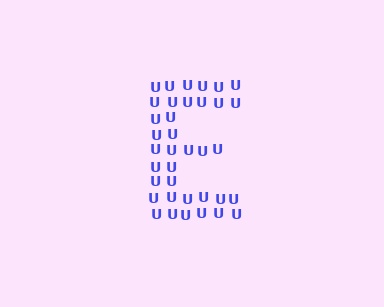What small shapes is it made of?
It is made of small letter U's.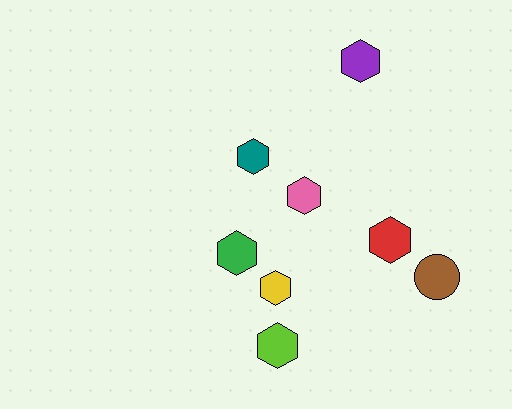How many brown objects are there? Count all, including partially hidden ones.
There is 1 brown object.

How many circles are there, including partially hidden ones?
There is 1 circle.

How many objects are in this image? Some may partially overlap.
There are 8 objects.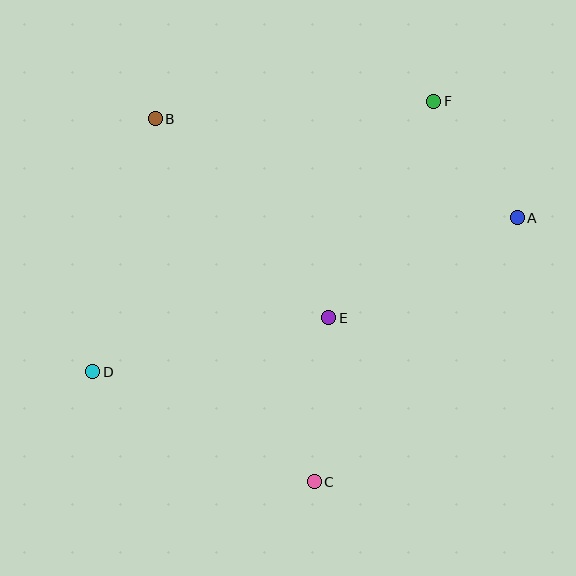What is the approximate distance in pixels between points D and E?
The distance between D and E is approximately 242 pixels.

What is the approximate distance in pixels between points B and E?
The distance between B and E is approximately 264 pixels.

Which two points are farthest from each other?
Points A and D are farthest from each other.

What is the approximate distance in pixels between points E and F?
The distance between E and F is approximately 241 pixels.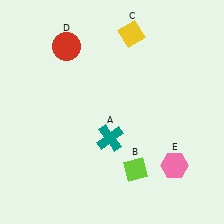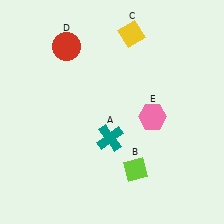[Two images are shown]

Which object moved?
The pink hexagon (E) moved up.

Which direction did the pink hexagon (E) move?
The pink hexagon (E) moved up.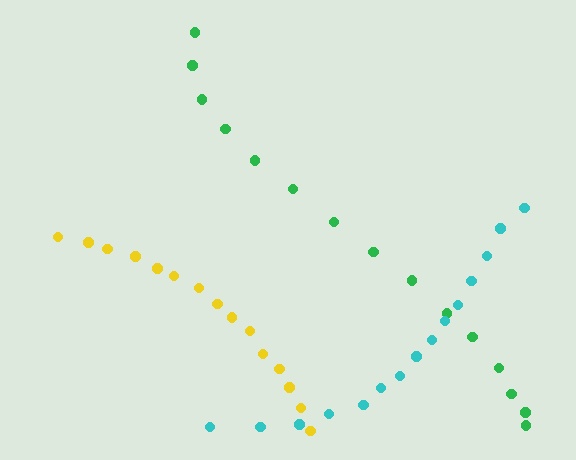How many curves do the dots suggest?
There are 3 distinct paths.